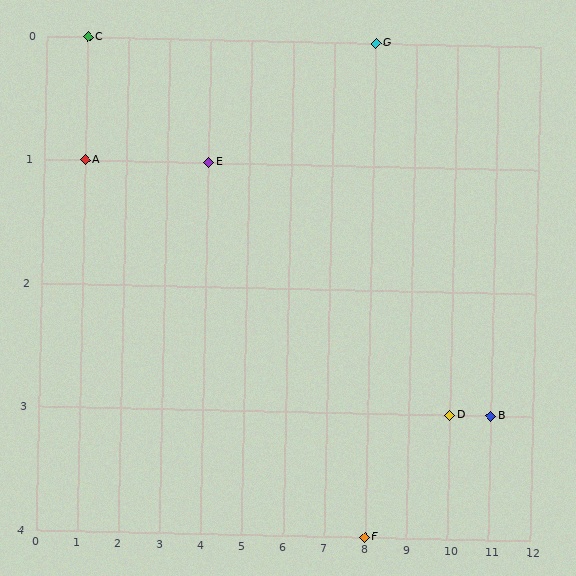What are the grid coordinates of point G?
Point G is at grid coordinates (8, 0).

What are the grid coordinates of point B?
Point B is at grid coordinates (11, 3).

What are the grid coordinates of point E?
Point E is at grid coordinates (4, 1).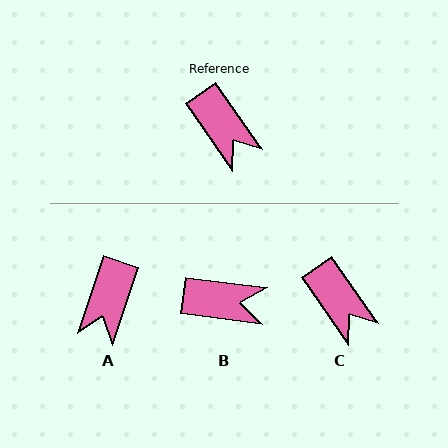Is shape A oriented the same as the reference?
No, it is off by about 54 degrees.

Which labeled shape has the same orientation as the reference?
C.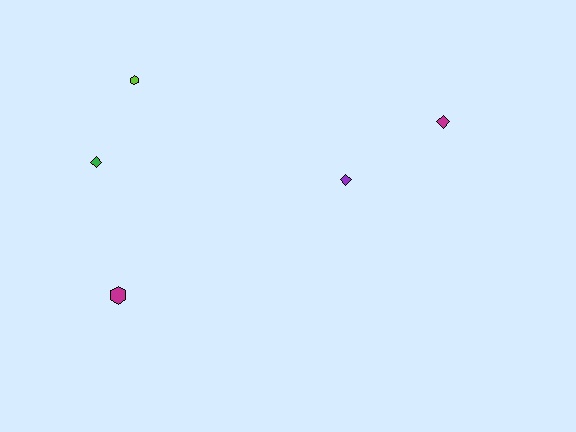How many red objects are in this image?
There are no red objects.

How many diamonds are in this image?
There are 3 diamonds.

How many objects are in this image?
There are 5 objects.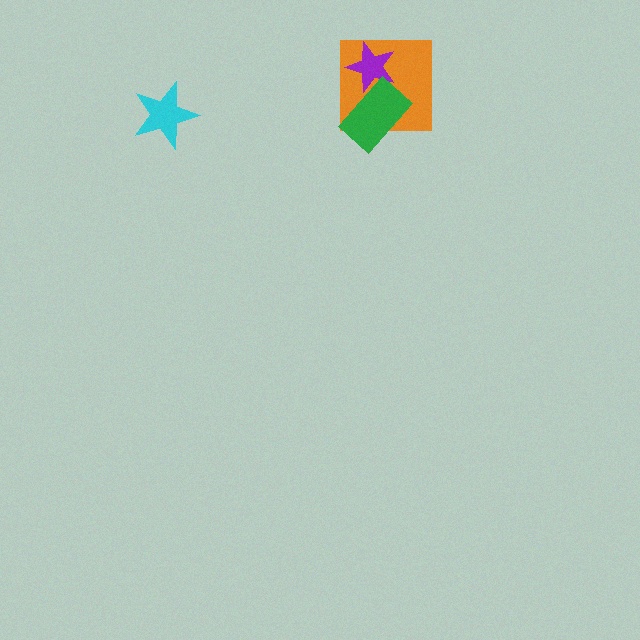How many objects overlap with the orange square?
2 objects overlap with the orange square.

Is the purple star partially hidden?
Yes, it is partially covered by another shape.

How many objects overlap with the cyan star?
0 objects overlap with the cyan star.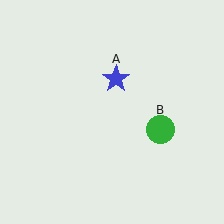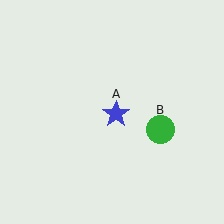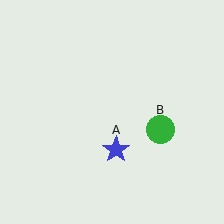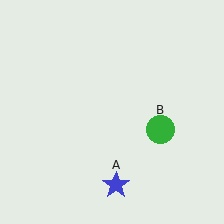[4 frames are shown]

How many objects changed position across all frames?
1 object changed position: blue star (object A).